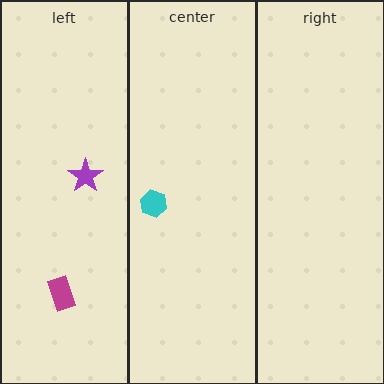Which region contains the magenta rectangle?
The left region.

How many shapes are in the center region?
1.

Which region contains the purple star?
The left region.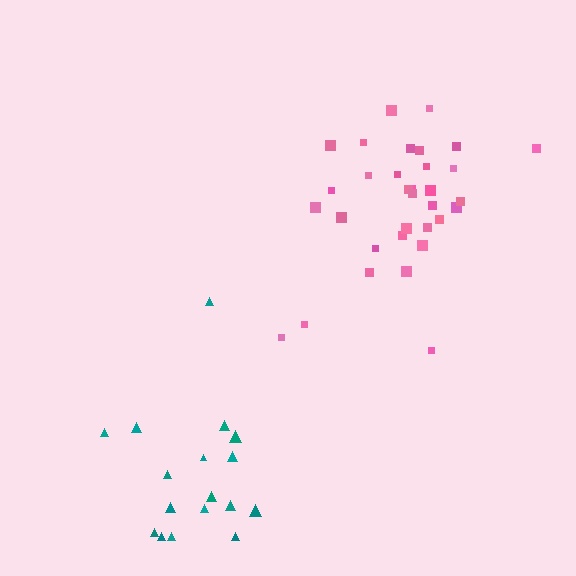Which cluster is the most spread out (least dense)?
Teal.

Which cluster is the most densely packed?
Pink.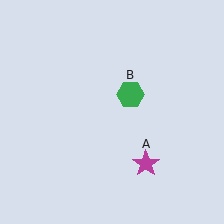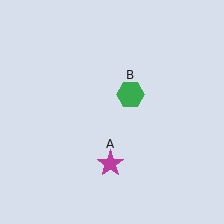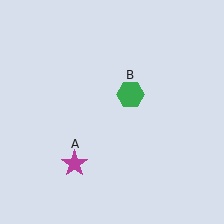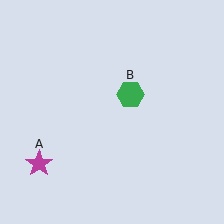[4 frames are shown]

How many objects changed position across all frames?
1 object changed position: magenta star (object A).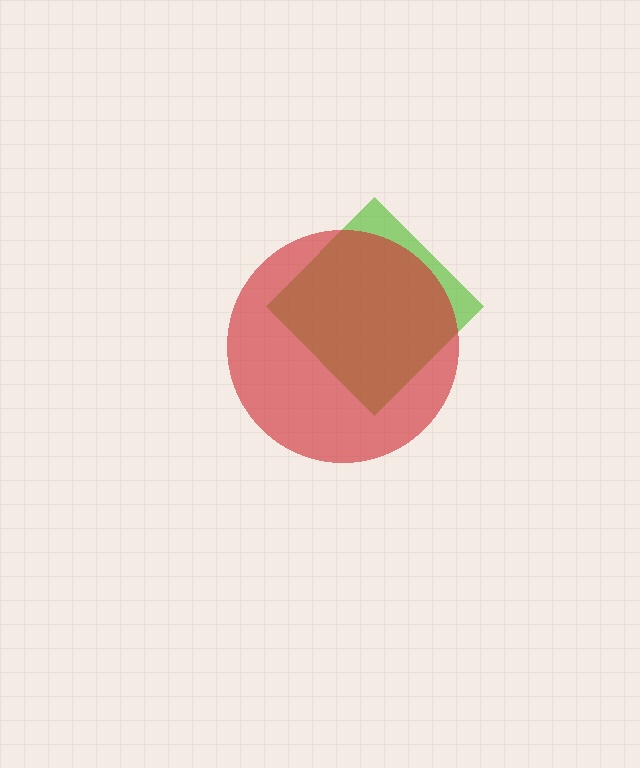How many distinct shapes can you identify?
There are 2 distinct shapes: a lime diamond, a red circle.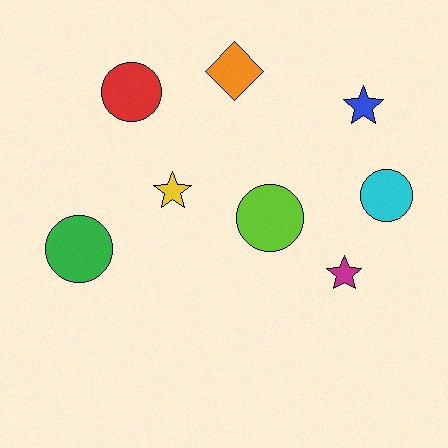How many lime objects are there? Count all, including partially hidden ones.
There is 1 lime object.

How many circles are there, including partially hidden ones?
There are 4 circles.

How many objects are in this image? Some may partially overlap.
There are 8 objects.